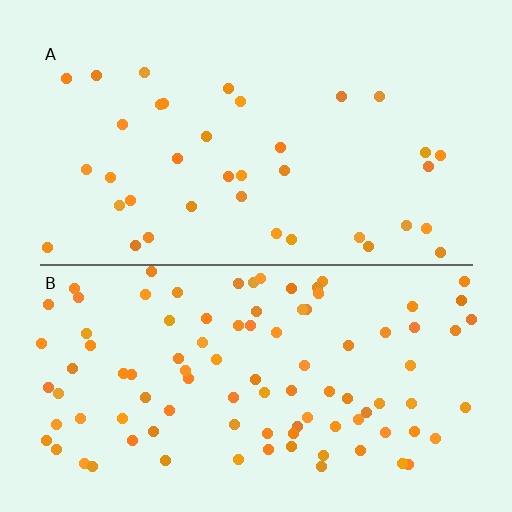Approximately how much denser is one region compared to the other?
Approximately 2.6× — region B over region A.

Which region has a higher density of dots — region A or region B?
B (the bottom).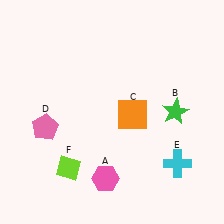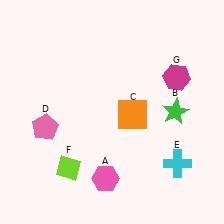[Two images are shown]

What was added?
A magenta hexagon (G) was added in Image 2.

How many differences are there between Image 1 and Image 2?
There is 1 difference between the two images.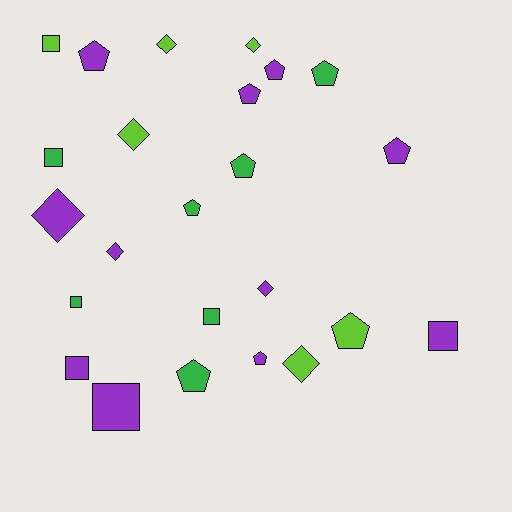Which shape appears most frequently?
Pentagon, with 10 objects.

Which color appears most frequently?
Purple, with 11 objects.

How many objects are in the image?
There are 24 objects.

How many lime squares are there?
There is 1 lime square.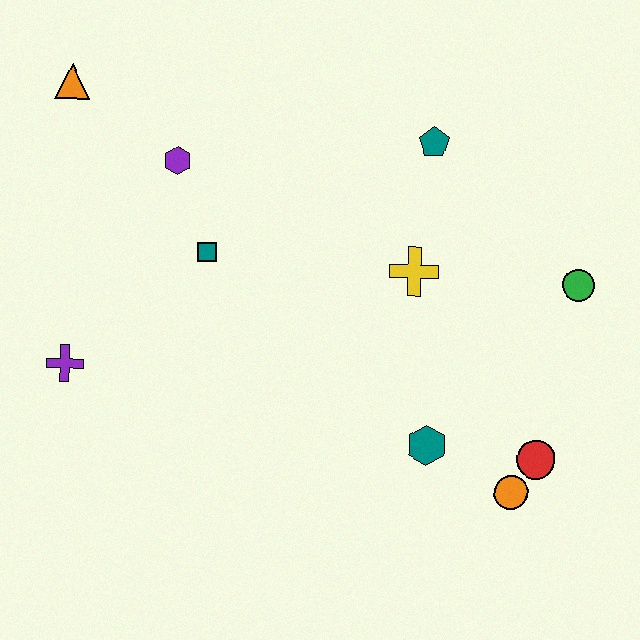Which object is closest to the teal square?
The purple hexagon is closest to the teal square.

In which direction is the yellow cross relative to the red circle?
The yellow cross is above the red circle.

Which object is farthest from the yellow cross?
The orange triangle is farthest from the yellow cross.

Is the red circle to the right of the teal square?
Yes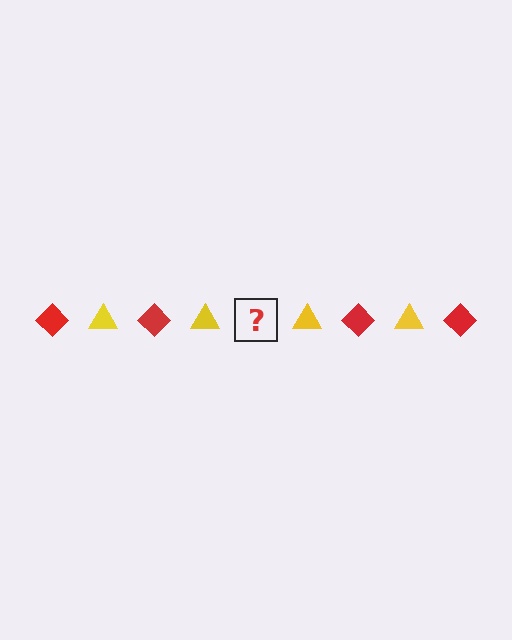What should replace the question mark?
The question mark should be replaced with a red diamond.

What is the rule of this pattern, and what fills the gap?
The rule is that the pattern alternates between red diamond and yellow triangle. The gap should be filled with a red diamond.